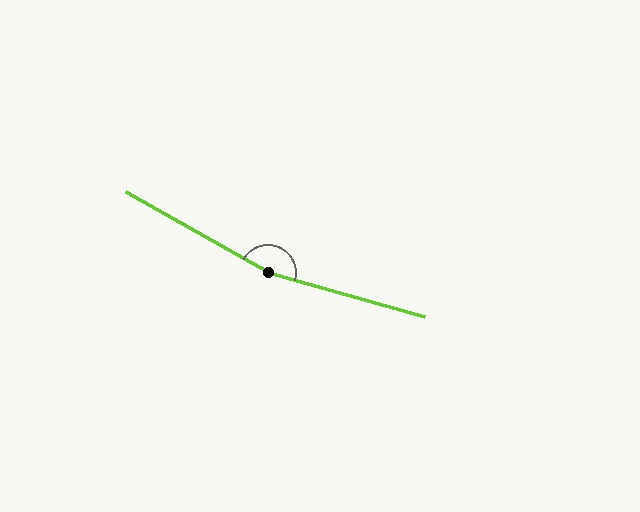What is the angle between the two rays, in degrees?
Approximately 166 degrees.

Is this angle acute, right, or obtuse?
It is obtuse.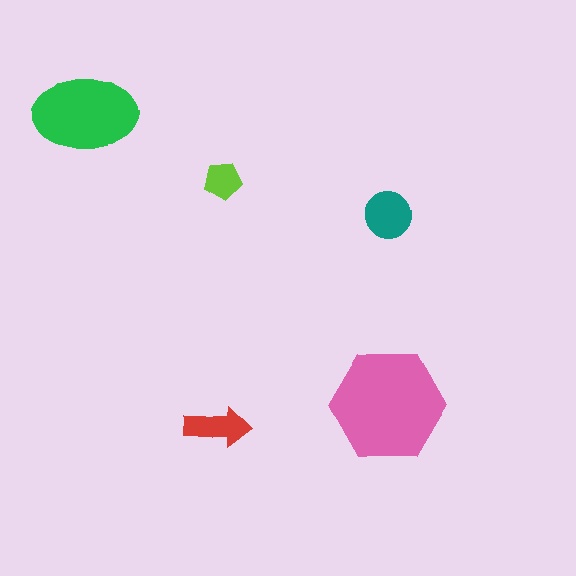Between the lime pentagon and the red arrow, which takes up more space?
The red arrow.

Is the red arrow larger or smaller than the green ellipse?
Smaller.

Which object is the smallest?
The lime pentagon.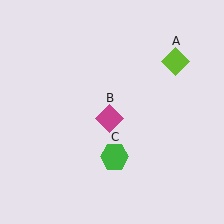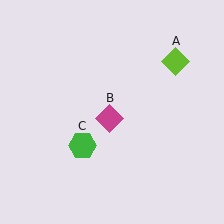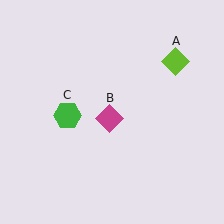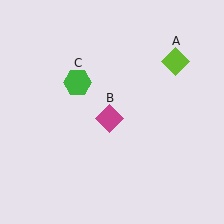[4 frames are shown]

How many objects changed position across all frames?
1 object changed position: green hexagon (object C).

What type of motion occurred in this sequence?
The green hexagon (object C) rotated clockwise around the center of the scene.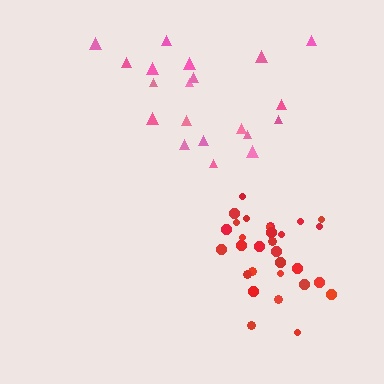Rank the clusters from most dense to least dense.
red, pink.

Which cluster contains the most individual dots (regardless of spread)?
Red (30).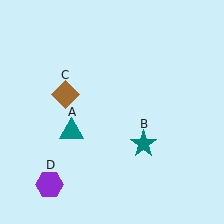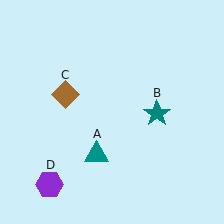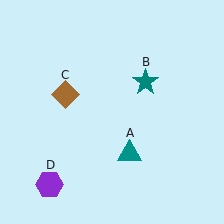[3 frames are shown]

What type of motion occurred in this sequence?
The teal triangle (object A), teal star (object B) rotated counterclockwise around the center of the scene.